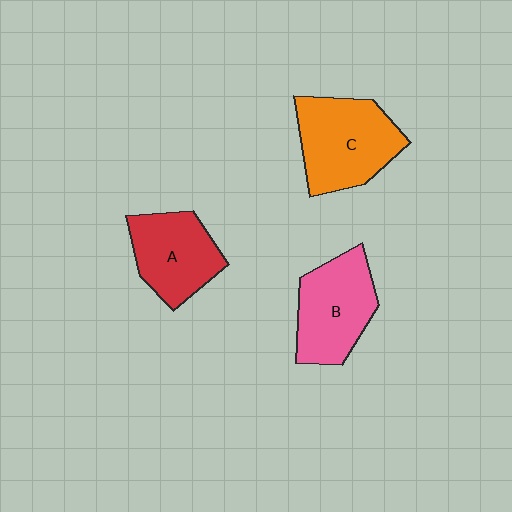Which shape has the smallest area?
Shape A (red).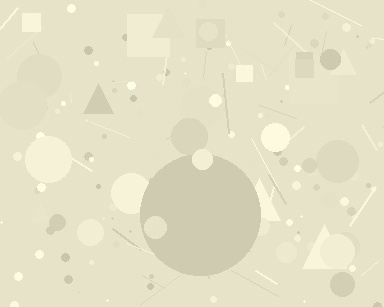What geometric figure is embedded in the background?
A circle is embedded in the background.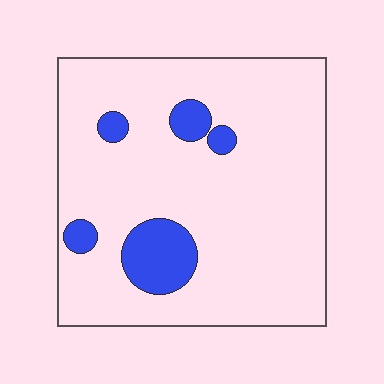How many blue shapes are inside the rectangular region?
5.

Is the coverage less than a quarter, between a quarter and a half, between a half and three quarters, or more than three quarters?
Less than a quarter.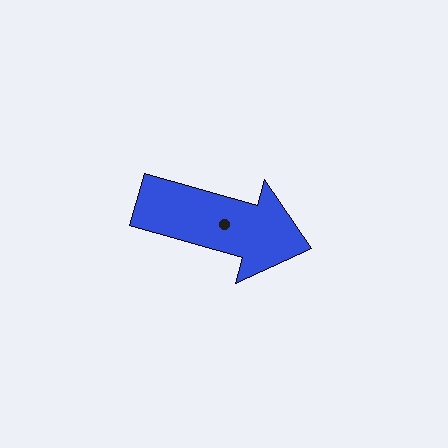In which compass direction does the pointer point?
East.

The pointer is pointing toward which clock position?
Roughly 4 o'clock.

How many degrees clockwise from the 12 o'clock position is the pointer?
Approximately 106 degrees.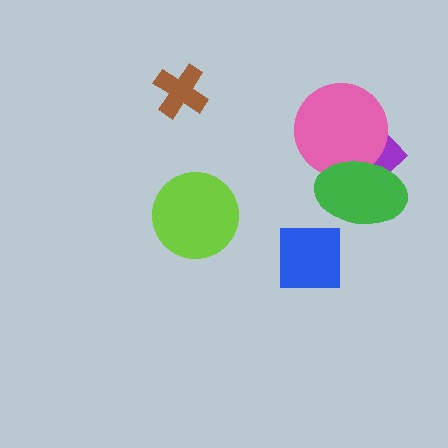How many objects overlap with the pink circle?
2 objects overlap with the pink circle.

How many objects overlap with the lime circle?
0 objects overlap with the lime circle.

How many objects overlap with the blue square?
0 objects overlap with the blue square.